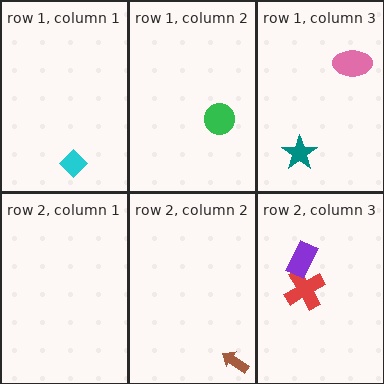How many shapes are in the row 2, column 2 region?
1.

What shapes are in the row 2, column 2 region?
The brown arrow.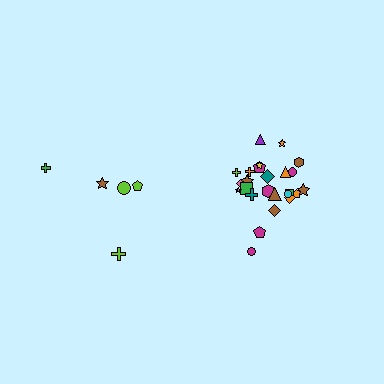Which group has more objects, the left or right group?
The right group.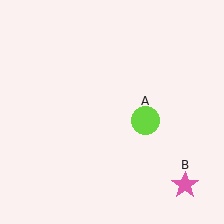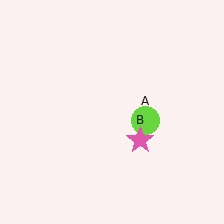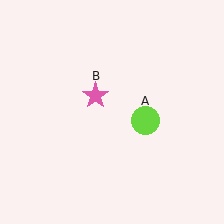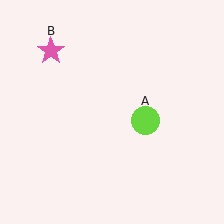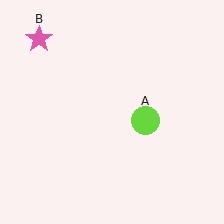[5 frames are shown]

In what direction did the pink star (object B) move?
The pink star (object B) moved up and to the left.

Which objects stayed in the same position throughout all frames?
Lime circle (object A) remained stationary.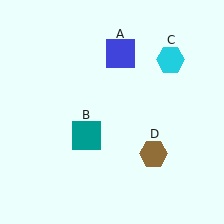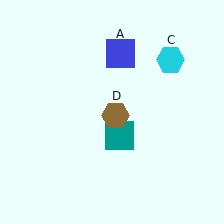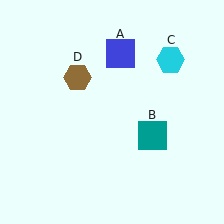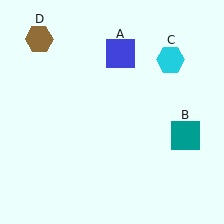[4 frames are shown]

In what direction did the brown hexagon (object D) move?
The brown hexagon (object D) moved up and to the left.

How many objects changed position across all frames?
2 objects changed position: teal square (object B), brown hexagon (object D).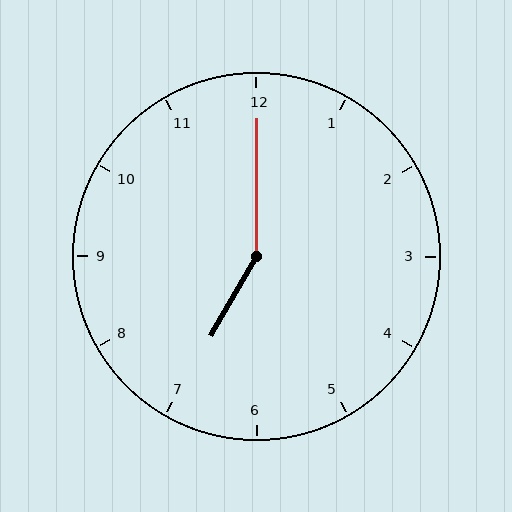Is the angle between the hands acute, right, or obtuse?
It is obtuse.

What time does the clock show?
7:00.